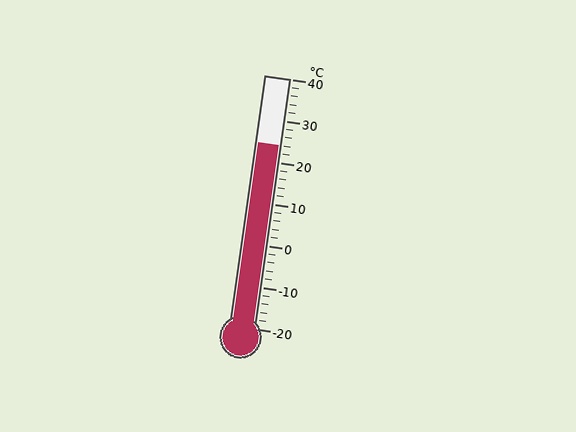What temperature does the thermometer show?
The thermometer shows approximately 24°C.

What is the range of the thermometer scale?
The thermometer scale ranges from -20°C to 40°C.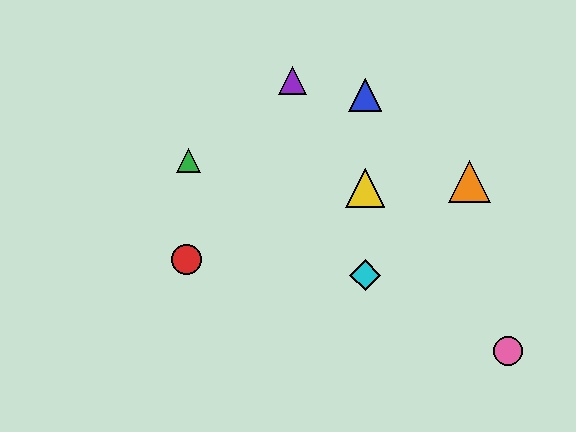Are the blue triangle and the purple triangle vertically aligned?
No, the blue triangle is at x≈365 and the purple triangle is at x≈292.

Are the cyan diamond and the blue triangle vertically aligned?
Yes, both are at x≈365.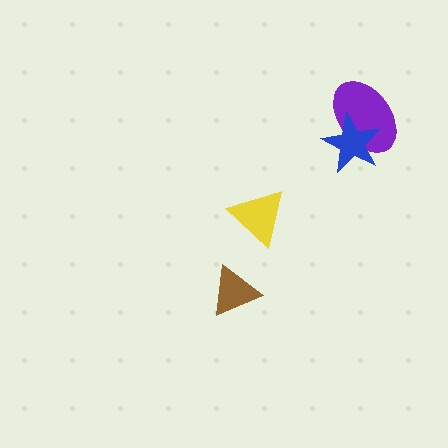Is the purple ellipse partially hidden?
Yes, it is partially covered by another shape.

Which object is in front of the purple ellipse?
The blue star is in front of the purple ellipse.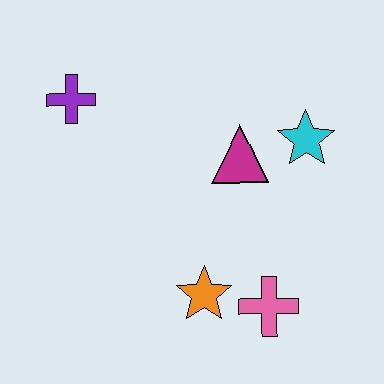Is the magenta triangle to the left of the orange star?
No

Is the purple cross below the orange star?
No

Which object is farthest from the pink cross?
The purple cross is farthest from the pink cross.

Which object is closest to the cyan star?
The magenta triangle is closest to the cyan star.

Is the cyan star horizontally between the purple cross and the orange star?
No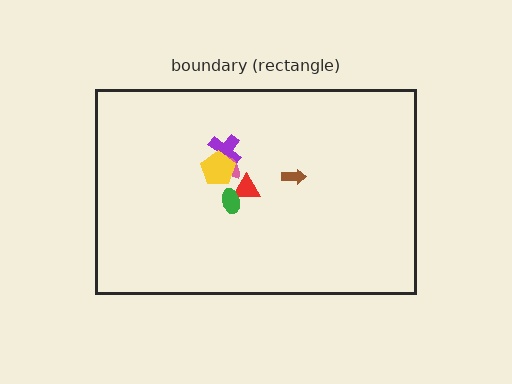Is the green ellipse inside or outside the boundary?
Inside.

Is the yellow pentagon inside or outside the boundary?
Inside.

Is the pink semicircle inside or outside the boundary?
Inside.